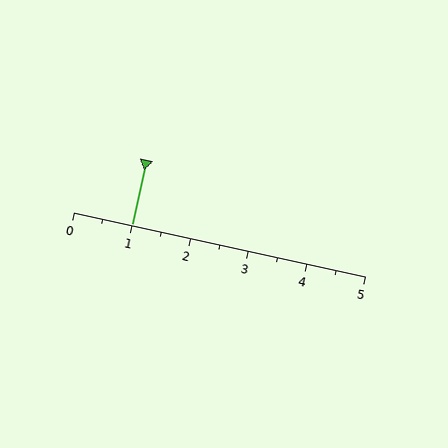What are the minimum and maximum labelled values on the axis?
The axis runs from 0 to 5.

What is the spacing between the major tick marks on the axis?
The major ticks are spaced 1 apart.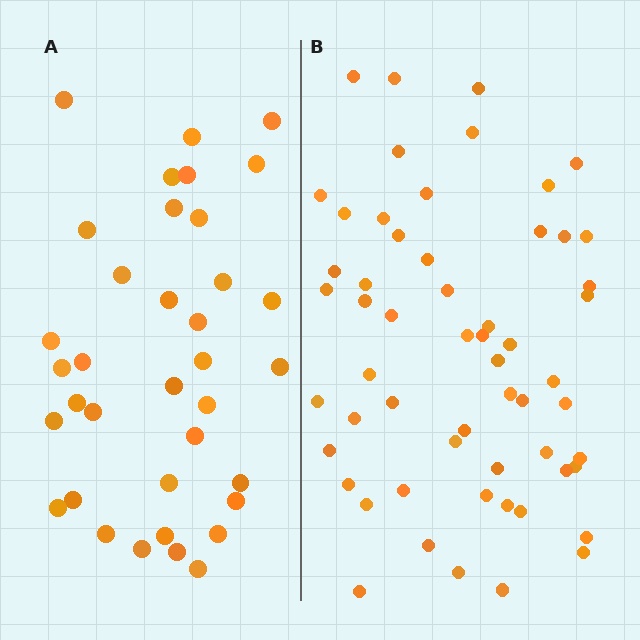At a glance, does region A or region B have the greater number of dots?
Region B (the right region) has more dots.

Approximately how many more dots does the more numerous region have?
Region B has approximately 20 more dots than region A.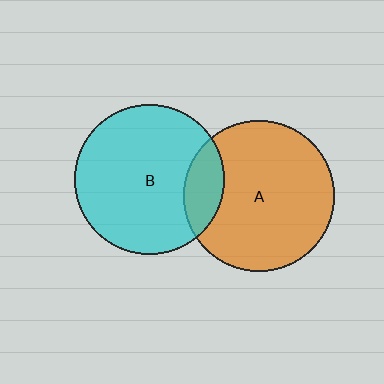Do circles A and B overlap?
Yes.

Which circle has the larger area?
Circle A (orange).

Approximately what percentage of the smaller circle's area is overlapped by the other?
Approximately 15%.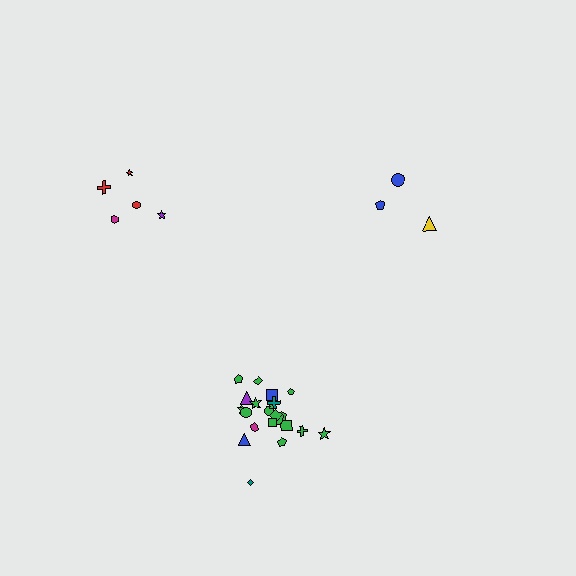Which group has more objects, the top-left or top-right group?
The top-left group.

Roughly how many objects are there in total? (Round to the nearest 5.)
Roughly 30 objects in total.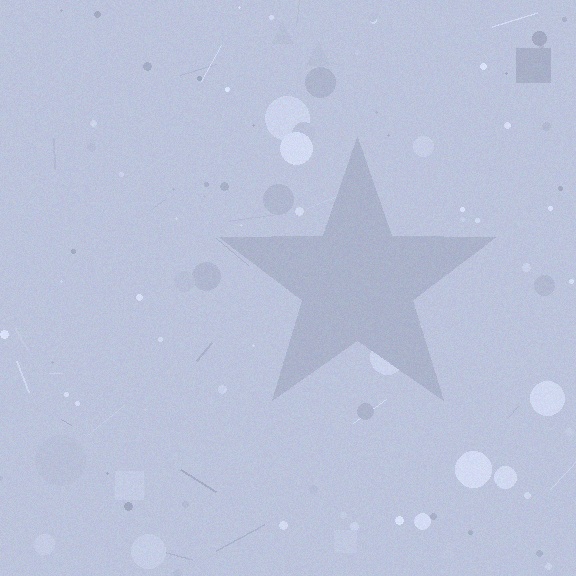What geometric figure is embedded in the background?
A star is embedded in the background.